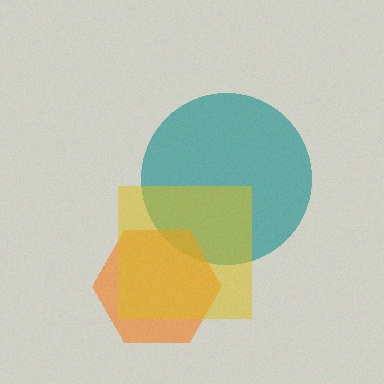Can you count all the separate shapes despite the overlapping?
Yes, there are 3 separate shapes.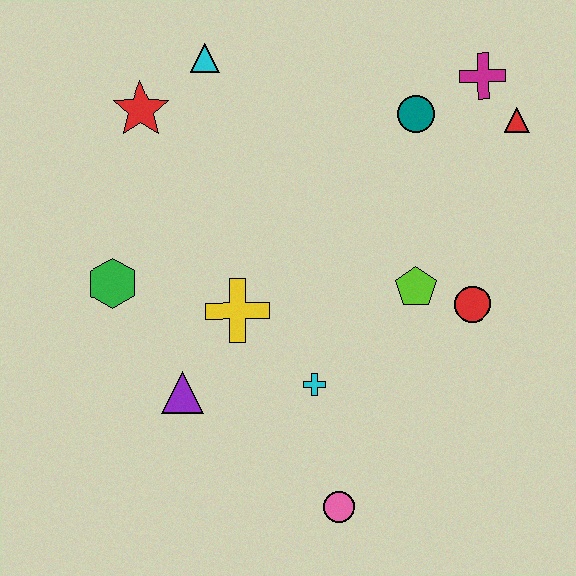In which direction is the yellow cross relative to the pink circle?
The yellow cross is above the pink circle.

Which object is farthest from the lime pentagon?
The red star is farthest from the lime pentagon.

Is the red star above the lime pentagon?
Yes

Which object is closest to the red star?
The cyan triangle is closest to the red star.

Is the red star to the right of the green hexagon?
Yes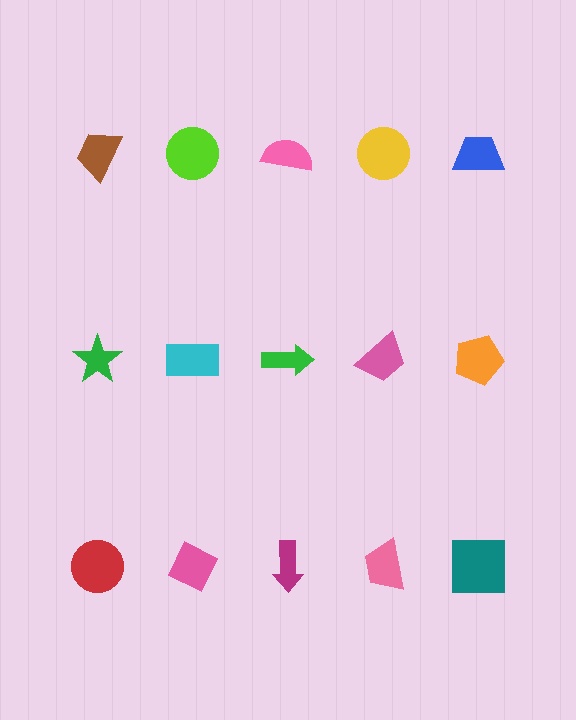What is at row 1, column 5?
A blue trapezoid.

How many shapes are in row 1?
5 shapes.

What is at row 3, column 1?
A red circle.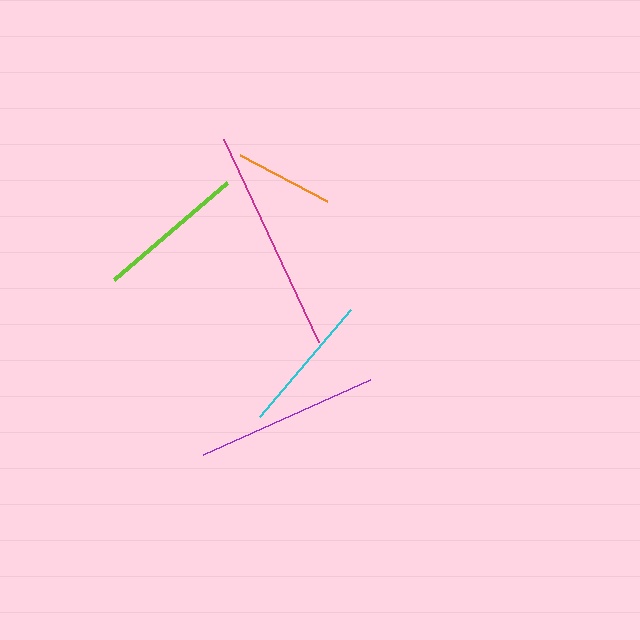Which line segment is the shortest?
The orange line is the shortest at approximately 98 pixels.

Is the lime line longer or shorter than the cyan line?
The lime line is longer than the cyan line.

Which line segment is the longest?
The magenta line is the longest at approximately 224 pixels.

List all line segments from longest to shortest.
From longest to shortest: magenta, purple, lime, cyan, orange.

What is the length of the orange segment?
The orange segment is approximately 98 pixels long.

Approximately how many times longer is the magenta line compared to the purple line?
The magenta line is approximately 1.2 times the length of the purple line.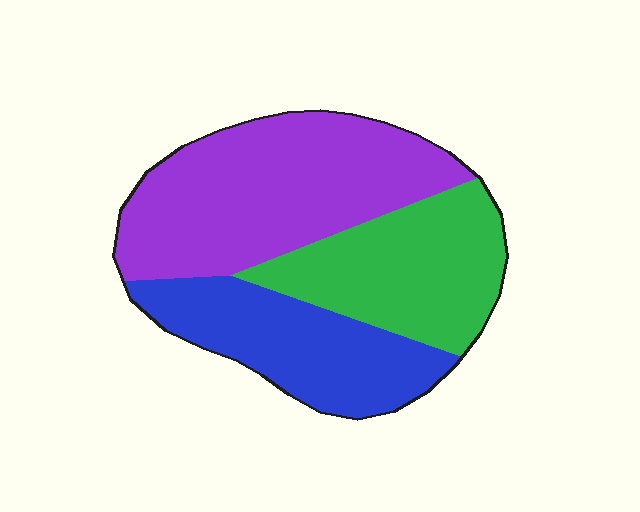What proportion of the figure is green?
Green covers about 30% of the figure.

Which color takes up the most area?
Purple, at roughly 45%.